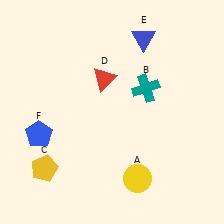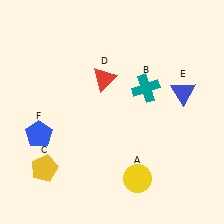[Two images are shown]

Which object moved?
The blue triangle (E) moved down.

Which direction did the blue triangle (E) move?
The blue triangle (E) moved down.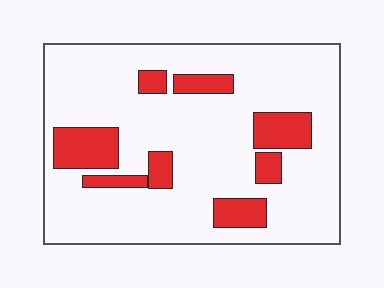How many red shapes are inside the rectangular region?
8.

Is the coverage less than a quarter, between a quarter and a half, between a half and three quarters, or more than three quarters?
Less than a quarter.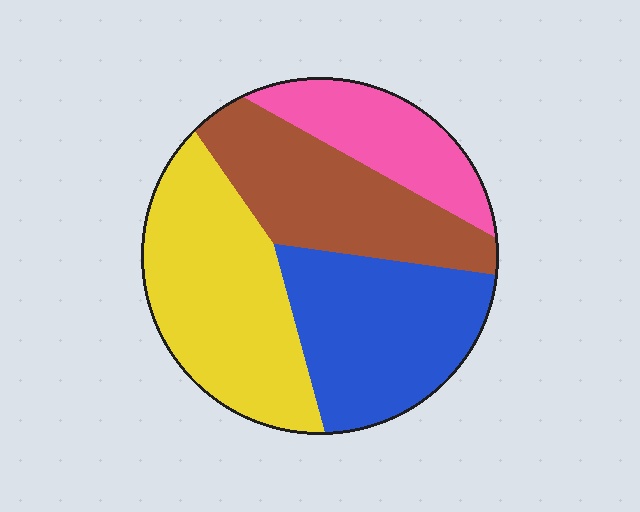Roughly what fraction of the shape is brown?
Brown takes up about one quarter (1/4) of the shape.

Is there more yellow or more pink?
Yellow.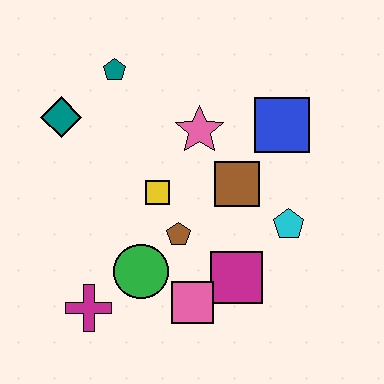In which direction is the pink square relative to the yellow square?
The pink square is below the yellow square.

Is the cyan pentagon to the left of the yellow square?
No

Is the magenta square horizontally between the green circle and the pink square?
No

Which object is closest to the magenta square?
The pink square is closest to the magenta square.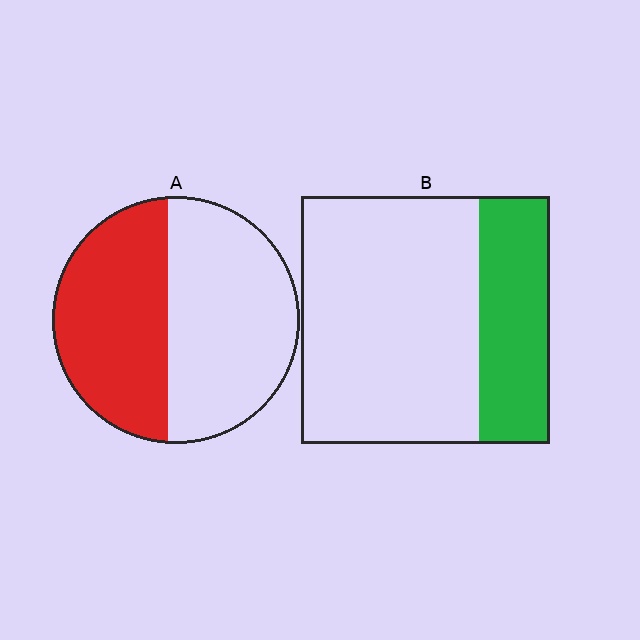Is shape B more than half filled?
No.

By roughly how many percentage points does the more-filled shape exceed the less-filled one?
By roughly 15 percentage points (A over B).